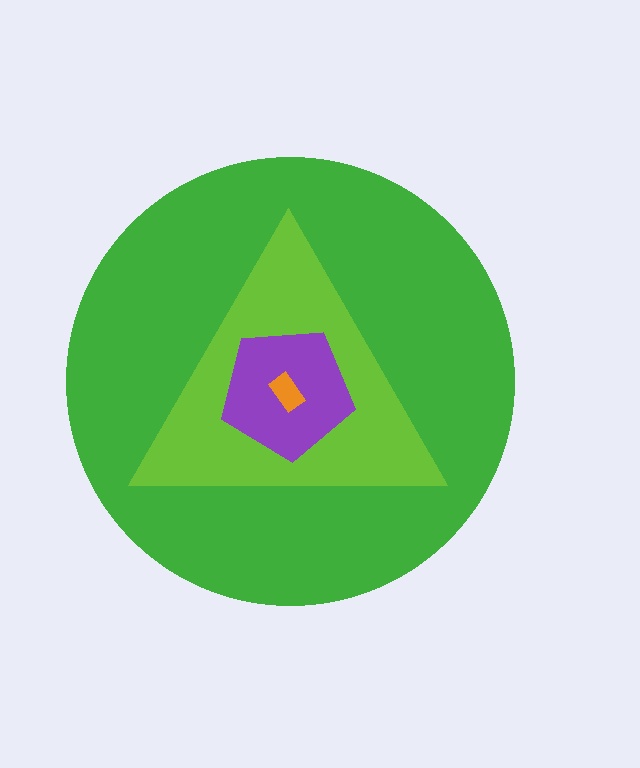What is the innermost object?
The orange rectangle.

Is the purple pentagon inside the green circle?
Yes.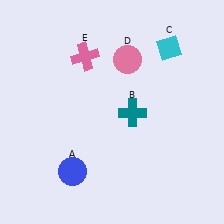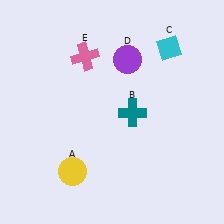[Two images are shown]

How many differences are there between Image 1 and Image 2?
There are 2 differences between the two images.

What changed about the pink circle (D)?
In Image 1, D is pink. In Image 2, it changed to purple.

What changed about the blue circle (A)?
In Image 1, A is blue. In Image 2, it changed to yellow.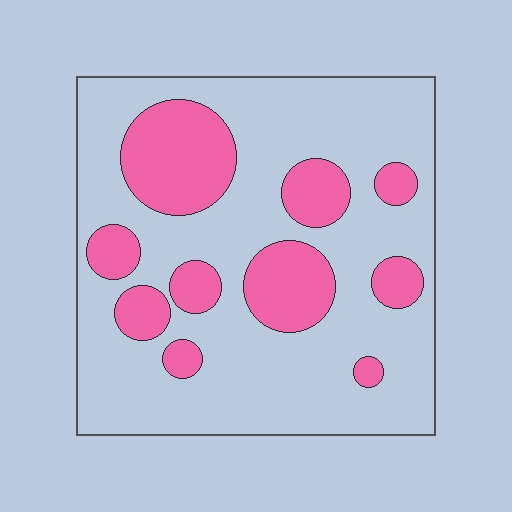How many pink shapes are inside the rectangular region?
10.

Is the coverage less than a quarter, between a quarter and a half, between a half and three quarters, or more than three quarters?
Between a quarter and a half.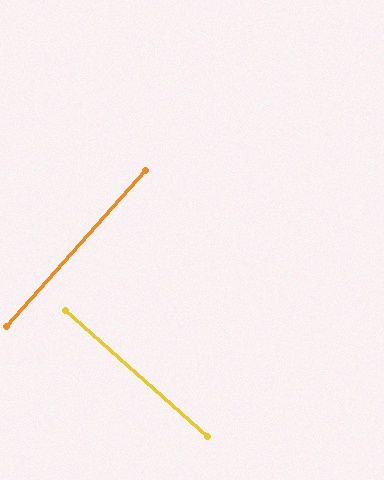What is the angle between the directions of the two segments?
Approximately 90 degrees.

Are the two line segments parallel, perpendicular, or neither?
Perpendicular — they meet at approximately 90°.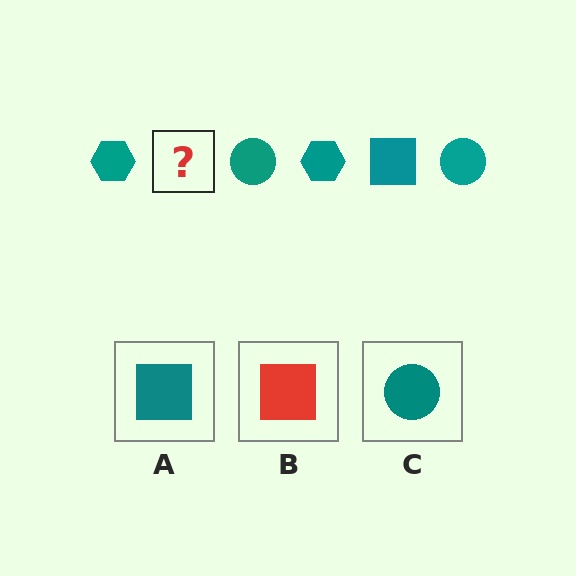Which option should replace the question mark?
Option A.